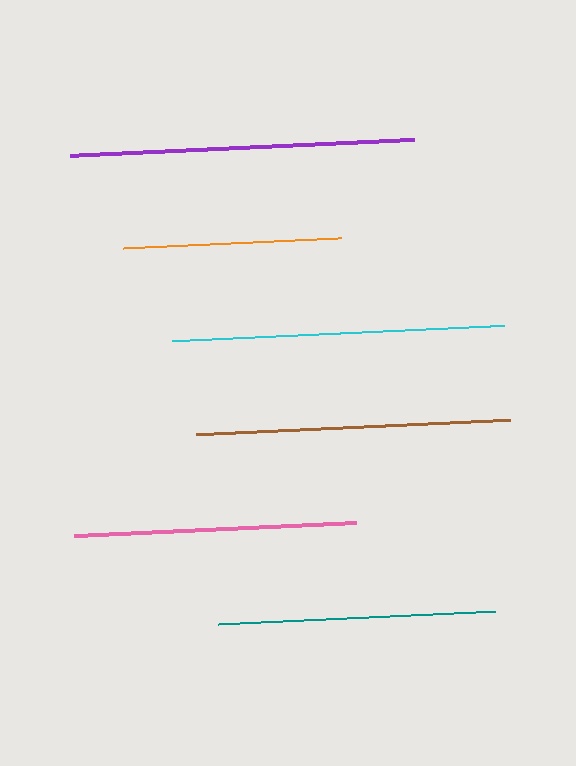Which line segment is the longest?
The purple line is the longest at approximately 344 pixels.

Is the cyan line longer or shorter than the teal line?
The cyan line is longer than the teal line.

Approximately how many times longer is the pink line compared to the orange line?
The pink line is approximately 1.3 times the length of the orange line.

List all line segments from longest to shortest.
From longest to shortest: purple, cyan, brown, pink, teal, orange.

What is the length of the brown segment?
The brown segment is approximately 313 pixels long.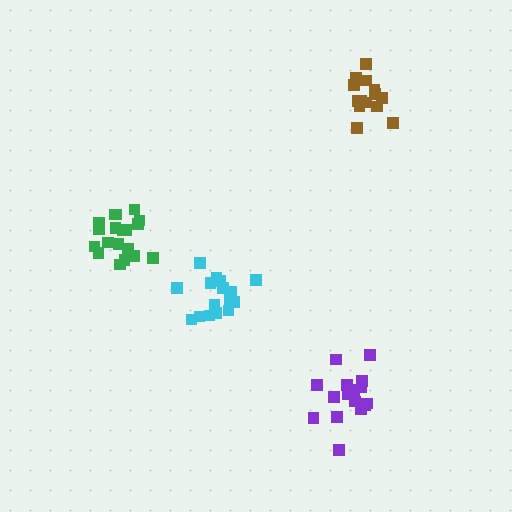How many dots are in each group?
Group 1: 16 dots, Group 2: 15 dots, Group 3: 17 dots, Group 4: 19 dots (67 total).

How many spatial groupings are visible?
There are 4 spatial groupings.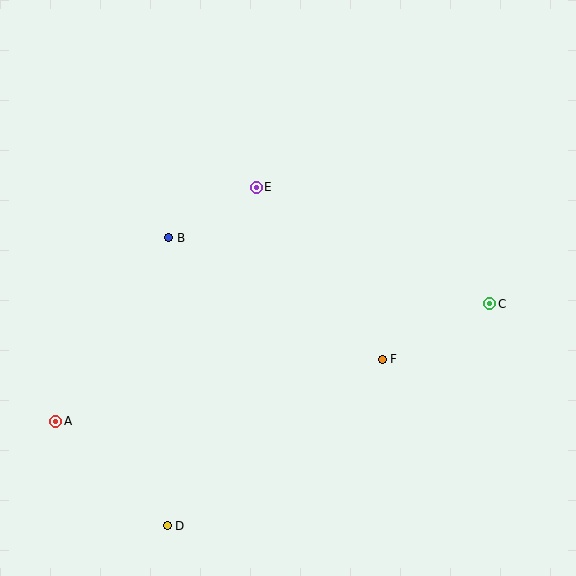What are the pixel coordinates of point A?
Point A is at (56, 421).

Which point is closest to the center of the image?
Point E at (256, 187) is closest to the center.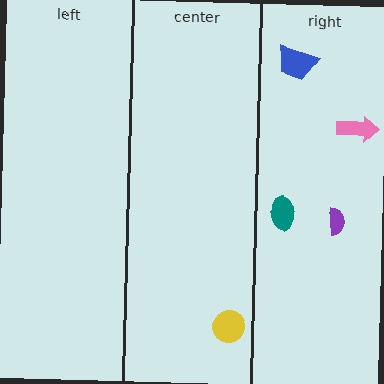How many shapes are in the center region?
1.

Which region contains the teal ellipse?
The right region.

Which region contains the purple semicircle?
The right region.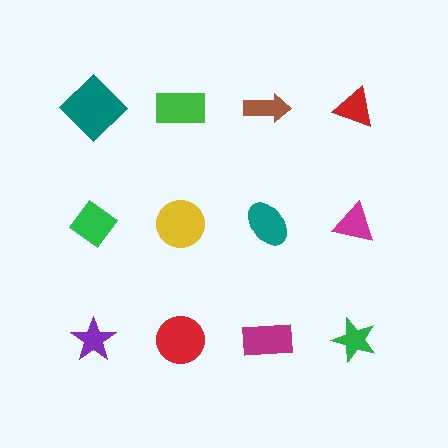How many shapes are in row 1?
4 shapes.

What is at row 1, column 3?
A brown arrow.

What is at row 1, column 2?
A green rectangle.